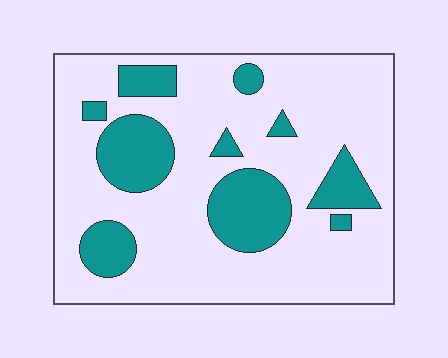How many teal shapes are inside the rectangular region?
10.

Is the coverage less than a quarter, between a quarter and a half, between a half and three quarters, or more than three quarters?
Less than a quarter.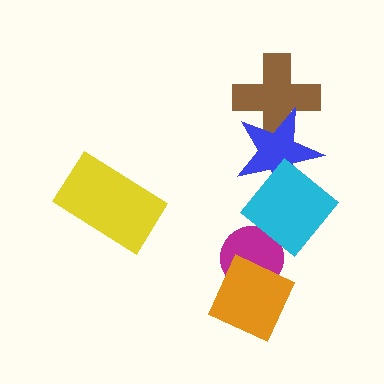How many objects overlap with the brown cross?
1 object overlaps with the brown cross.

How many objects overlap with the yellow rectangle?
0 objects overlap with the yellow rectangle.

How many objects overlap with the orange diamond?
1 object overlaps with the orange diamond.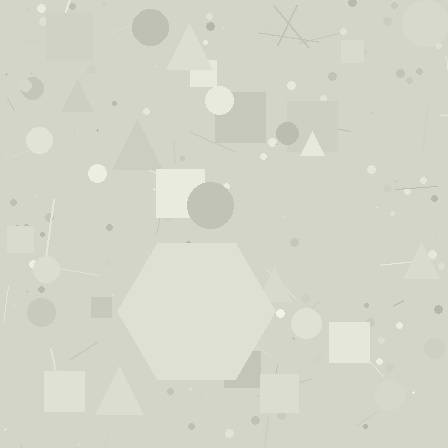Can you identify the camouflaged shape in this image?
The camouflaged shape is a hexagon.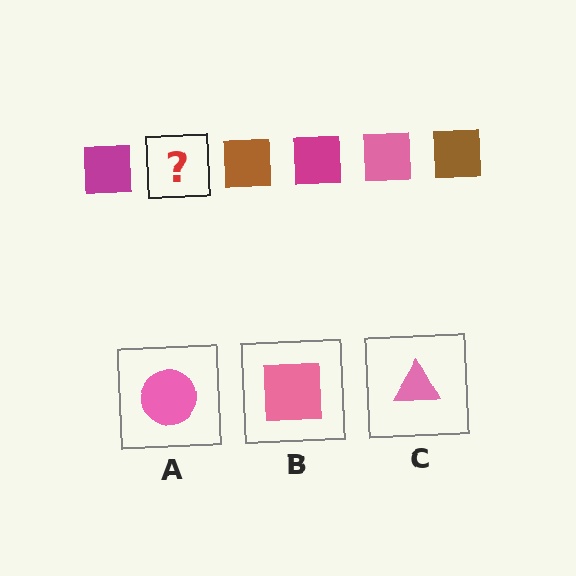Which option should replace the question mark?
Option B.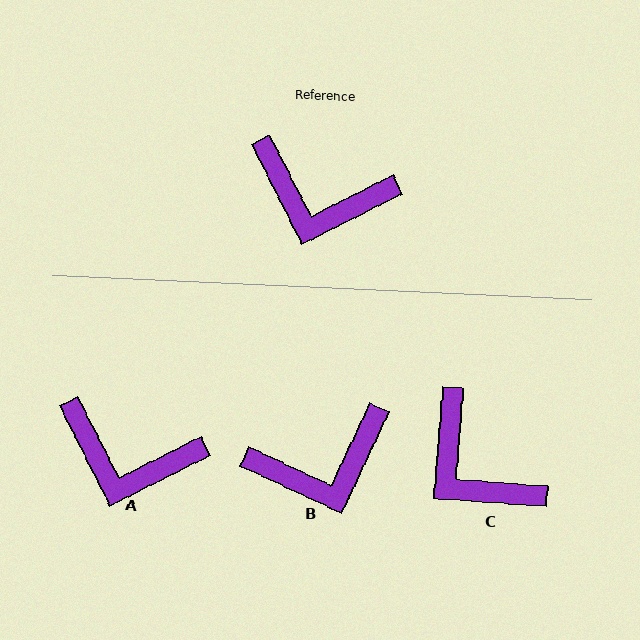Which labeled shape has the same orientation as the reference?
A.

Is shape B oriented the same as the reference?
No, it is off by about 38 degrees.